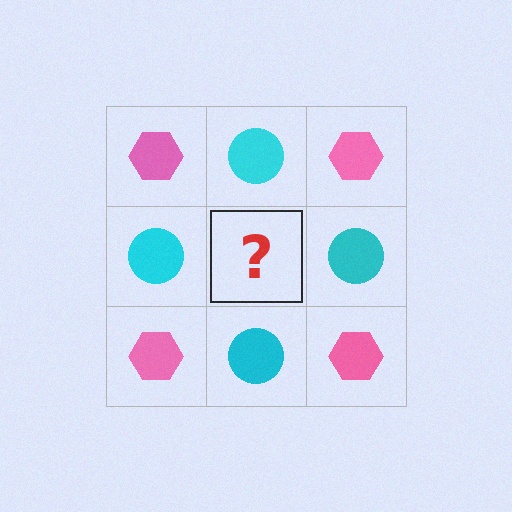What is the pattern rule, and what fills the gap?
The rule is that it alternates pink hexagon and cyan circle in a checkerboard pattern. The gap should be filled with a pink hexagon.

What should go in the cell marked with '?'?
The missing cell should contain a pink hexagon.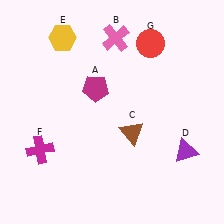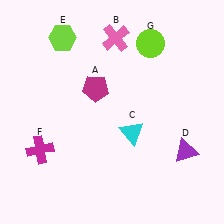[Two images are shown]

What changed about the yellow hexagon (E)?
In Image 1, E is yellow. In Image 2, it changed to lime.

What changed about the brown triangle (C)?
In Image 1, C is brown. In Image 2, it changed to cyan.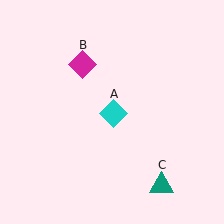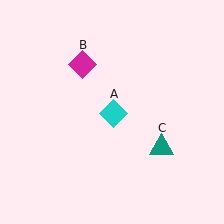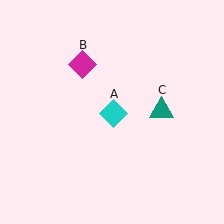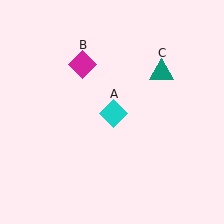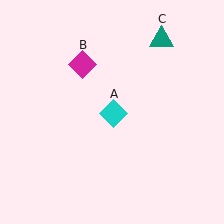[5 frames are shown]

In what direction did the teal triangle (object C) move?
The teal triangle (object C) moved up.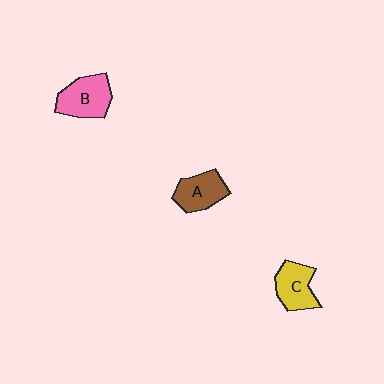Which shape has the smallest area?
Shape A (brown).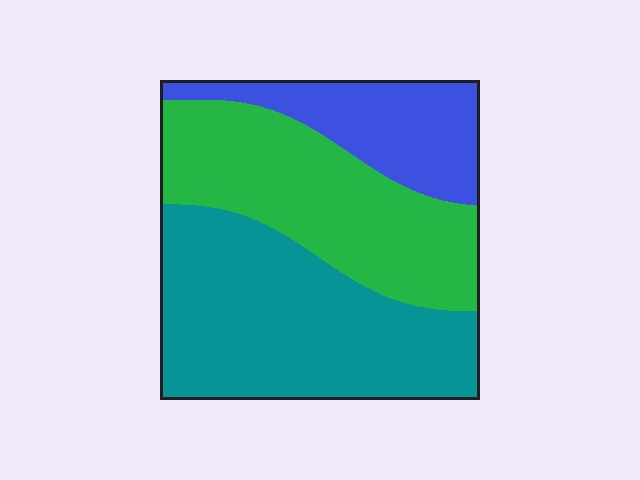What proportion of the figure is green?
Green covers 36% of the figure.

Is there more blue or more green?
Green.